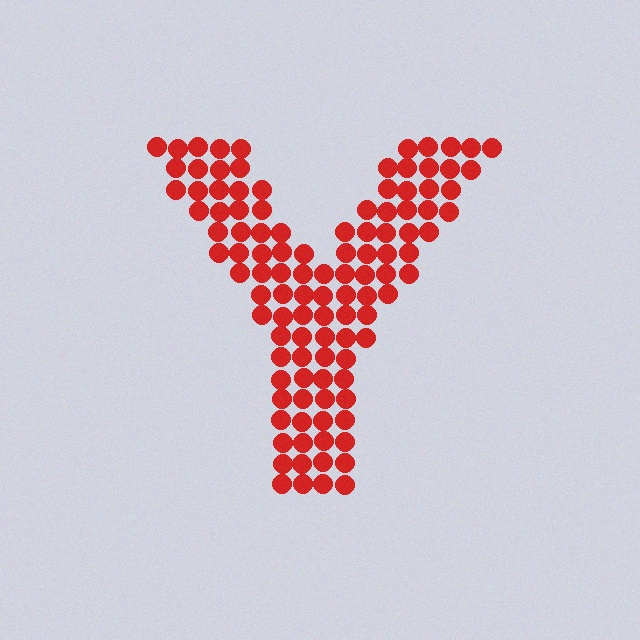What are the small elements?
The small elements are circles.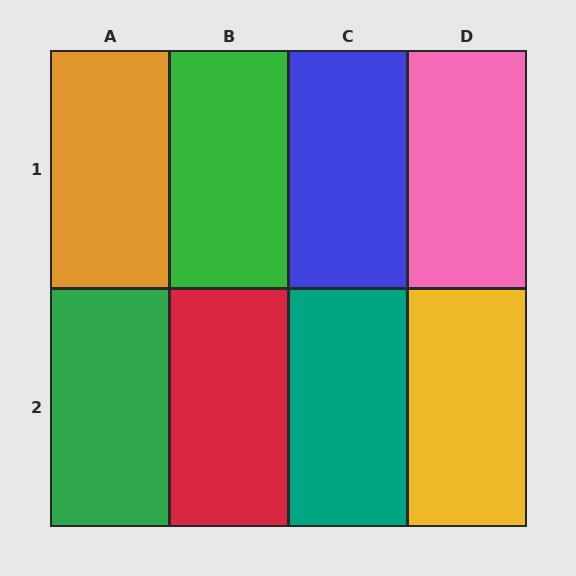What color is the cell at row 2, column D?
Yellow.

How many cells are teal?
1 cell is teal.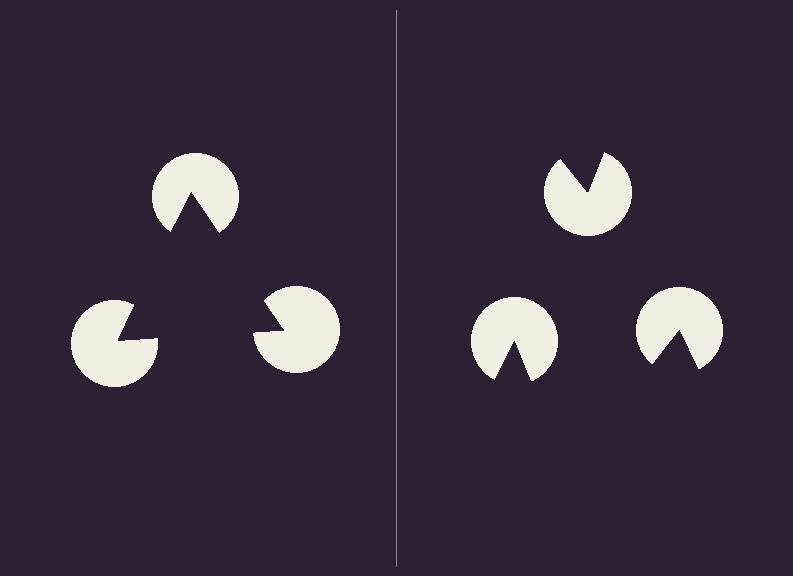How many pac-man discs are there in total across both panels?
6 — 3 on each side.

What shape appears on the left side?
An illusory triangle.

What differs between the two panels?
The pac-man discs are positioned identically on both sides; only the wedge orientations differ. On the left they align to a triangle; on the right they are misaligned.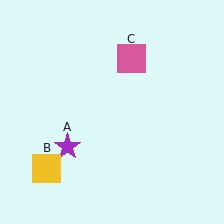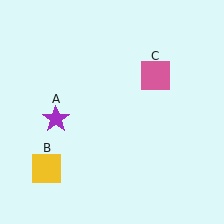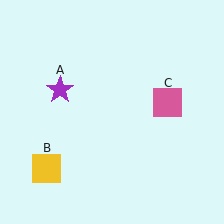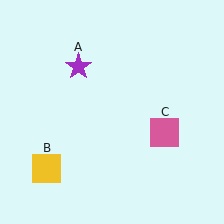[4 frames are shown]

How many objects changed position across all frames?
2 objects changed position: purple star (object A), pink square (object C).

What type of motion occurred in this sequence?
The purple star (object A), pink square (object C) rotated clockwise around the center of the scene.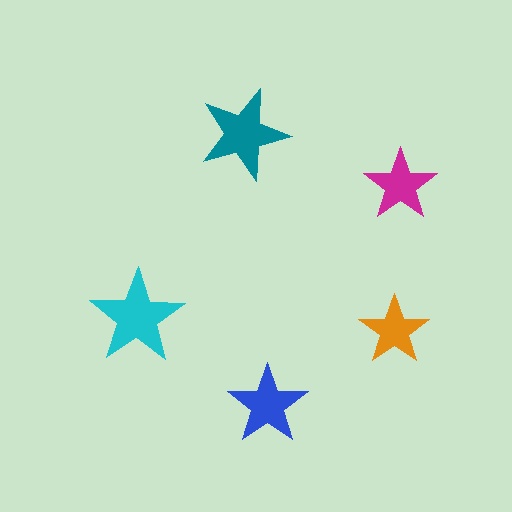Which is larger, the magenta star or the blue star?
The blue one.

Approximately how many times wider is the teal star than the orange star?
About 1.5 times wider.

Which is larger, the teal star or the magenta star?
The teal one.